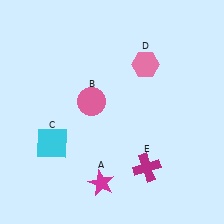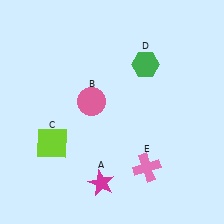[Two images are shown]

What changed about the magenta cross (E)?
In Image 1, E is magenta. In Image 2, it changed to pink.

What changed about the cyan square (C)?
In Image 1, C is cyan. In Image 2, it changed to lime.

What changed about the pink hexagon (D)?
In Image 1, D is pink. In Image 2, it changed to green.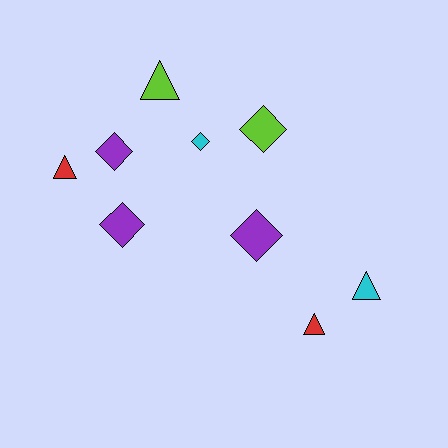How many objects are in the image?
There are 9 objects.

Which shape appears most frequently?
Diamond, with 5 objects.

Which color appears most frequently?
Purple, with 3 objects.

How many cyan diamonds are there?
There is 1 cyan diamond.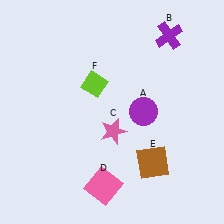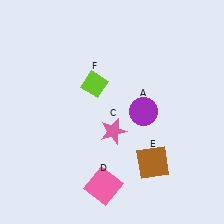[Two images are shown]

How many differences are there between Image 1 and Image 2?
There is 1 difference between the two images.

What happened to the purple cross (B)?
The purple cross (B) was removed in Image 2. It was in the top-right area of Image 1.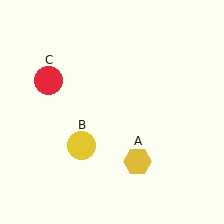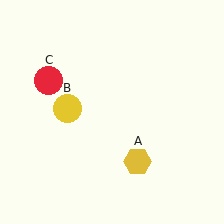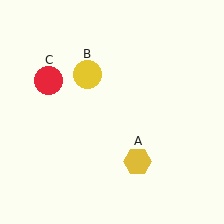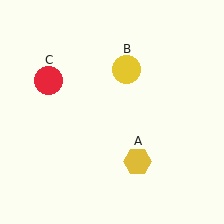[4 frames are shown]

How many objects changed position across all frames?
1 object changed position: yellow circle (object B).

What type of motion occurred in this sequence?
The yellow circle (object B) rotated clockwise around the center of the scene.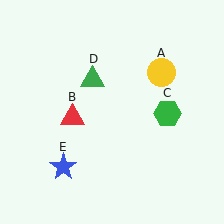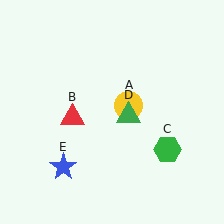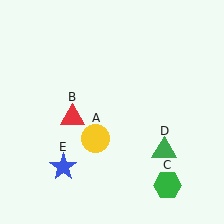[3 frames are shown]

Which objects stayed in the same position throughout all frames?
Red triangle (object B) and blue star (object E) remained stationary.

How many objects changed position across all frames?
3 objects changed position: yellow circle (object A), green hexagon (object C), green triangle (object D).